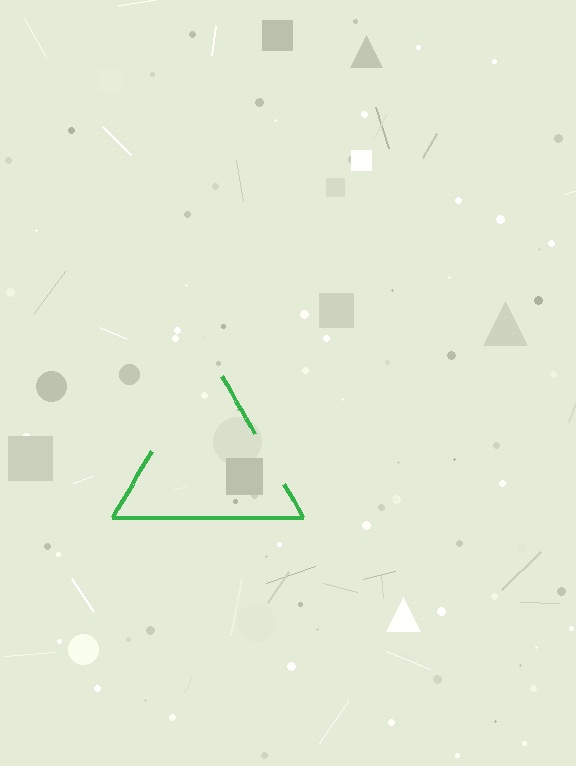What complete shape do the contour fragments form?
The contour fragments form a triangle.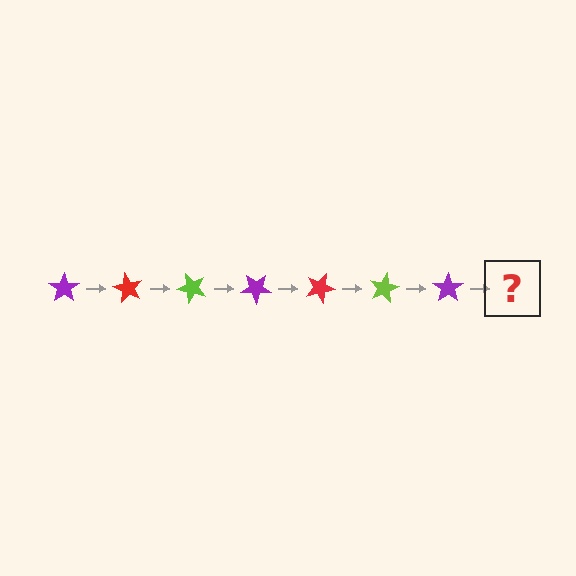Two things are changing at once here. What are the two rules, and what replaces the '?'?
The two rules are that it rotates 60 degrees each step and the color cycles through purple, red, and lime. The '?' should be a red star, rotated 420 degrees from the start.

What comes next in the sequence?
The next element should be a red star, rotated 420 degrees from the start.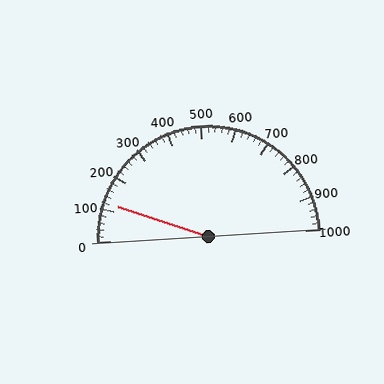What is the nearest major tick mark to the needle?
The nearest major tick mark is 100.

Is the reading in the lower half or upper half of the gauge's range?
The reading is in the lower half of the range (0 to 1000).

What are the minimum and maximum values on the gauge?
The gauge ranges from 0 to 1000.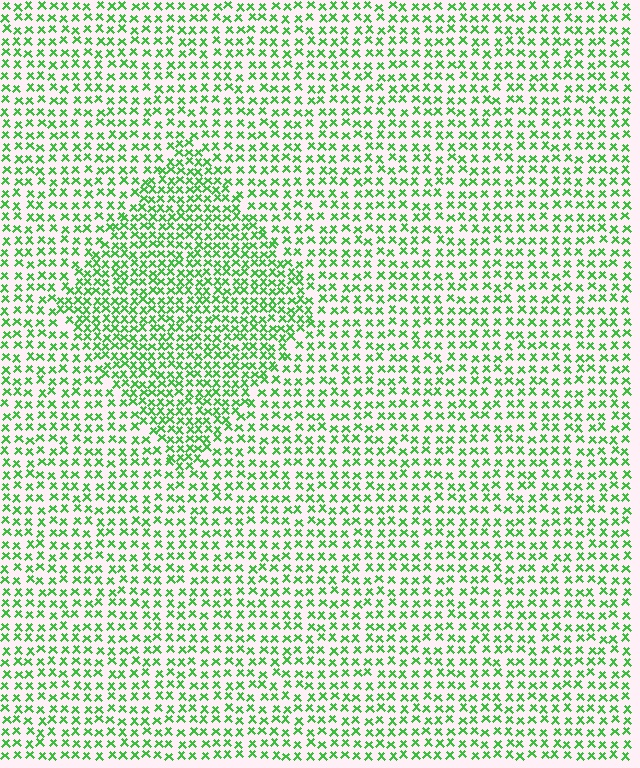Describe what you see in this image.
The image contains small green elements arranged at two different densities. A diamond-shaped region is visible where the elements are more densely packed than the surrounding area.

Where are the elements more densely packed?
The elements are more densely packed inside the diamond boundary.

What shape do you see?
I see a diamond.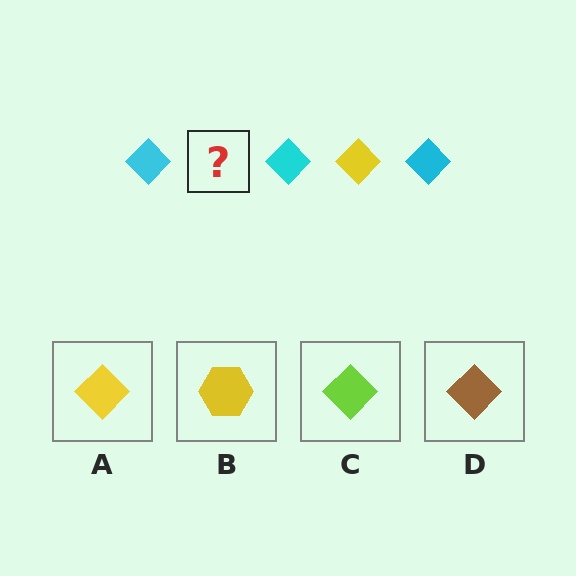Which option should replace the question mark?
Option A.